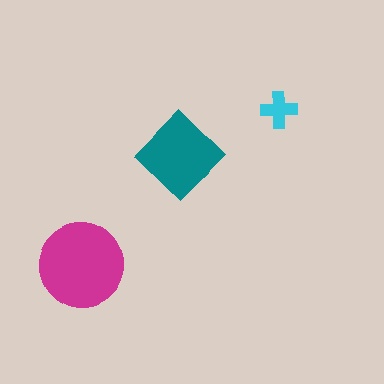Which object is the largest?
The magenta circle.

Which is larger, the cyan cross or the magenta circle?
The magenta circle.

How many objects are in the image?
There are 3 objects in the image.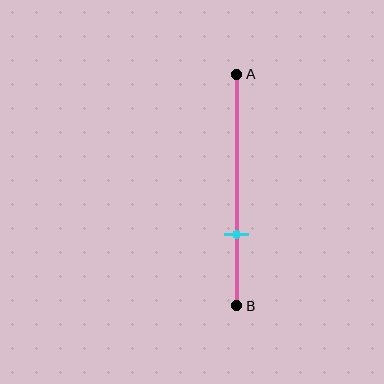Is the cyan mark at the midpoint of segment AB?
No, the mark is at about 70% from A, not at the 50% midpoint.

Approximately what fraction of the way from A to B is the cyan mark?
The cyan mark is approximately 70% of the way from A to B.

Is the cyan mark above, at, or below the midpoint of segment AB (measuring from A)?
The cyan mark is below the midpoint of segment AB.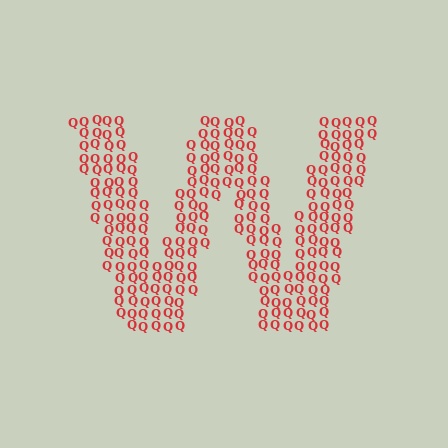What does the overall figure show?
The overall figure shows the letter W.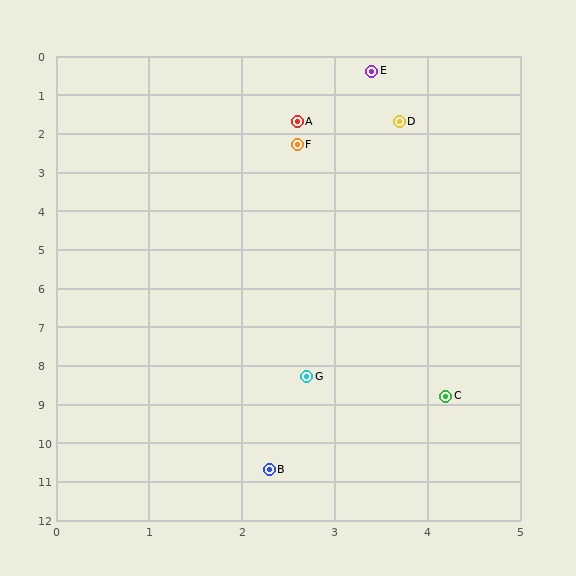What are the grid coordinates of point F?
Point F is at approximately (2.6, 2.3).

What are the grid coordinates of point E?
Point E is at approximately (3.4, 0.4).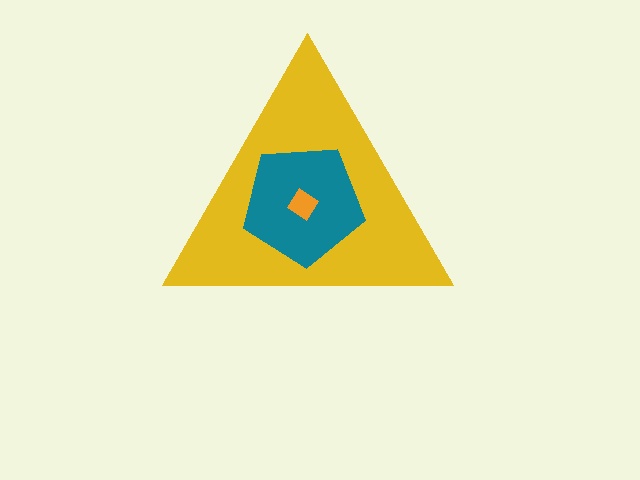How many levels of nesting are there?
3.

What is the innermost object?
The orange diamond.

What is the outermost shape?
The yellow triangle.